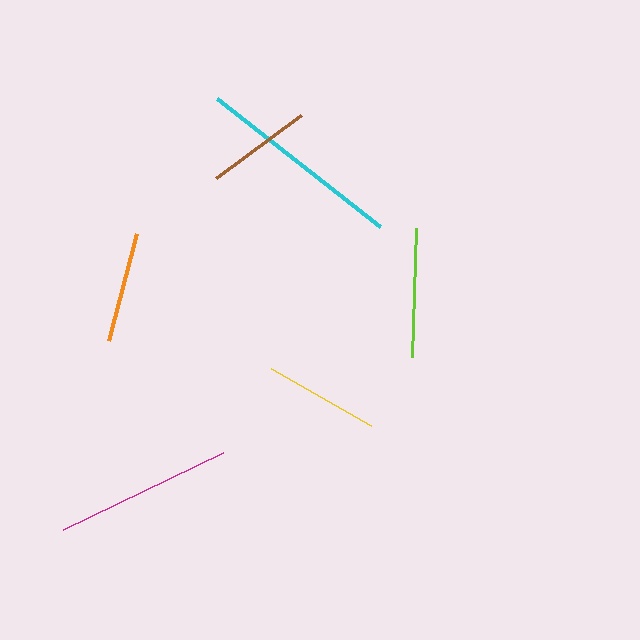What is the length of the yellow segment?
The yellow segment is approximately 115 pixels long.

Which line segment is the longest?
The cyan line is the longest at approximately 208 pixels.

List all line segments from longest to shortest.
From longest to shortest: cyan, magenta, lime, yellow, orange, brown.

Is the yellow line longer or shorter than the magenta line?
The magenta line is longer than the yellow line.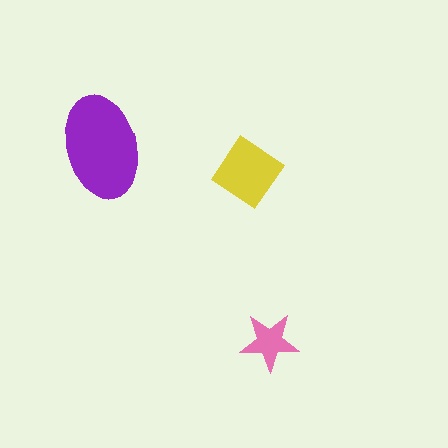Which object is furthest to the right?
The pink star is rightmost.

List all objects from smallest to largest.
The pink star, the yellow diamond, the purple ellipse.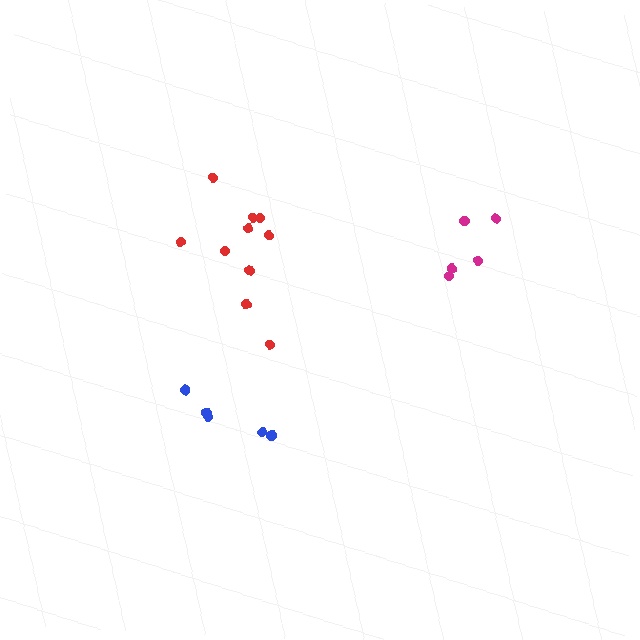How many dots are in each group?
Group 1: 10 dots, Group 2: 5 dots, Group 3: 5 dots (20 total).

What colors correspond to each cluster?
The clusters are colored: red, blue, magenta.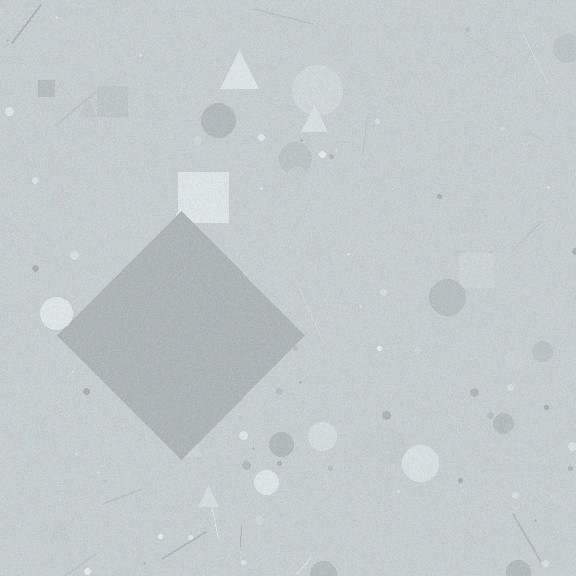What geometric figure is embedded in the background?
A diamond is embedded in the background.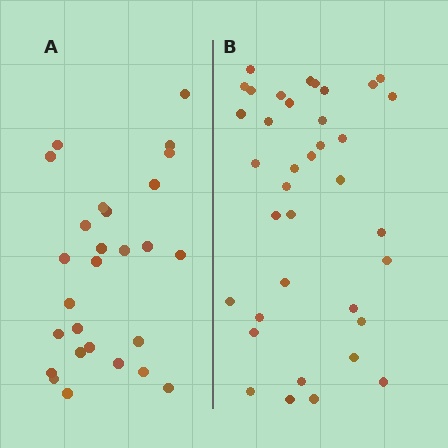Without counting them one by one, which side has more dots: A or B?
Region B (the right region) has more dots.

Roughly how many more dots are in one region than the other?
Region B has roughly 10 or so more dots than region A.